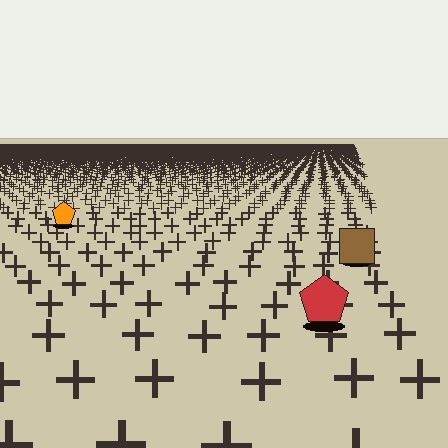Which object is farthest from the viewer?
The orange pentagon is farthest from the viewer. It appears smaller and the ground texture around it is denser.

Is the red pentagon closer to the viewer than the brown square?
Yes. The red pentagon is closer — you can tell from the texture gradient: the ground texture is coarser near it.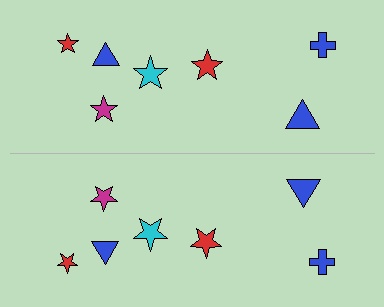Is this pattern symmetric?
Yes, this pattern has bilateral (reflection) symmetry.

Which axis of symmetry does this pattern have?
The pattern has a horizontal axis of symmetry running through the center of the image.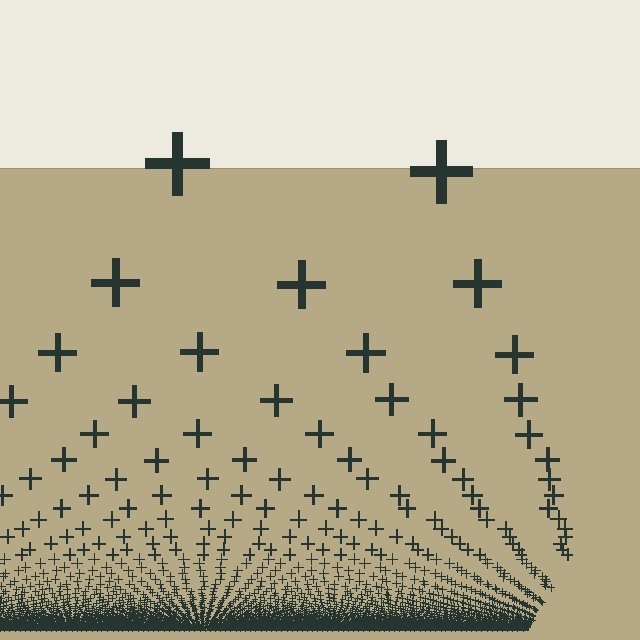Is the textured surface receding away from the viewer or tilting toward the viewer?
The surface appears to tilt toward the viewer. Texture elements get larger and sparser toward the top.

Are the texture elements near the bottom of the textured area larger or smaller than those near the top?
Smaller. The gradient is inverted — elements near the bottom are smaller and denser.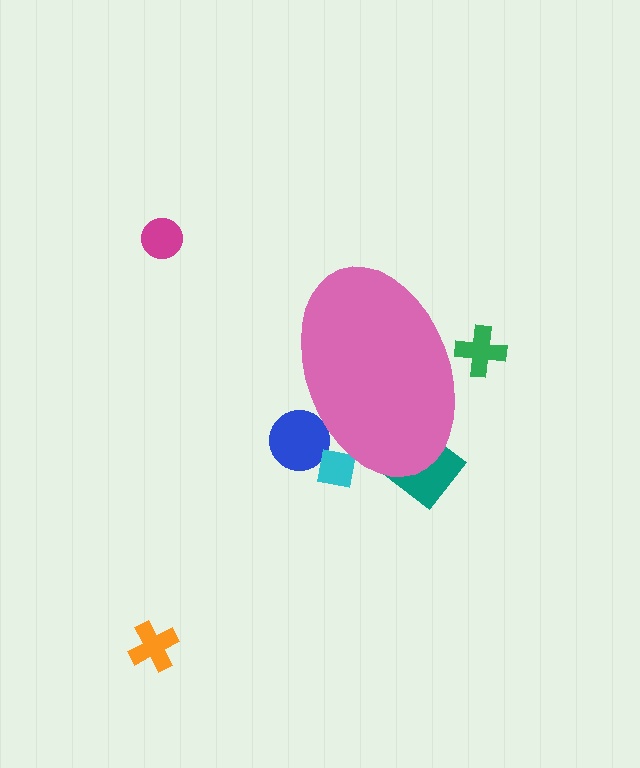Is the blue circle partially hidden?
Yes, the blue circle is partially hidden behind the pink ellipse.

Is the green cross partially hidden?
Yes, the green cross is partially hidden behind the pink ellipse.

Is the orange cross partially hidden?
No, the orange cross is fully visible.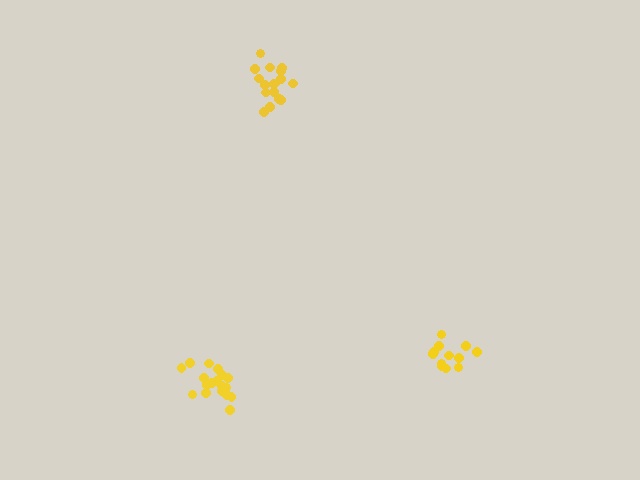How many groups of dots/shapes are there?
There are 3 groups.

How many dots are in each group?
Group 1: 18 dots, Group 2: 17 dots, Group 3: 12 dots (47 total).